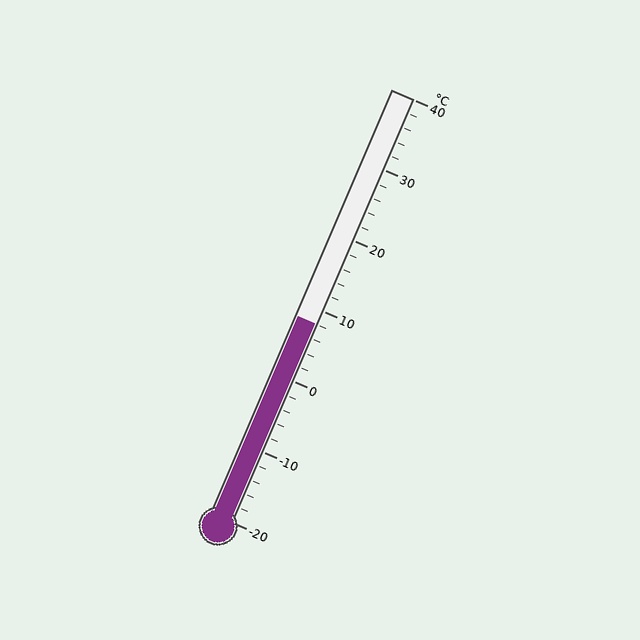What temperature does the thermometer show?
The thermometer shows approximately 8°C.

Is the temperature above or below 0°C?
The temperature is above 0°C.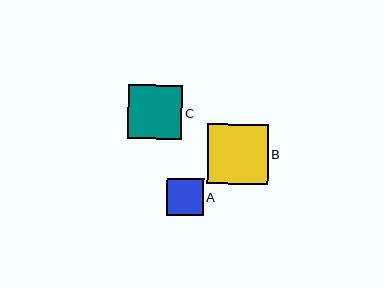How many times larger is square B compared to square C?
Square B is approximately 1.1 times the size of square C.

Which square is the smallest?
Square A is the smallest with a size of approximately 36 pixels.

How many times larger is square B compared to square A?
Square B is approximately 1.7 times the size of square A.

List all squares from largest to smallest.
From largest to smallest: B, C, A.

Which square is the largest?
Square B is the largest with a size of approximately 61 pixels.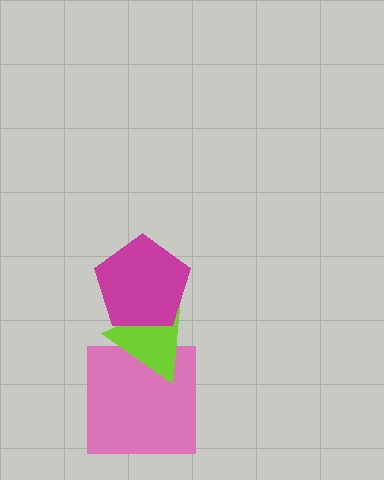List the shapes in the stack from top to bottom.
From top to bottom: the magenta pentagon, the lime triangle, the pink square.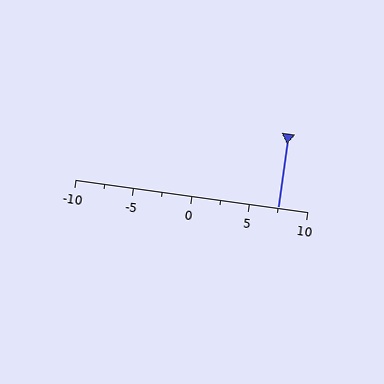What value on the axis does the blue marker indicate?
The marker indicates approximately 7.5.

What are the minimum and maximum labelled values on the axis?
The axis runs from -10 to 10.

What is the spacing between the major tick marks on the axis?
The major ticks are spaced 5 apart.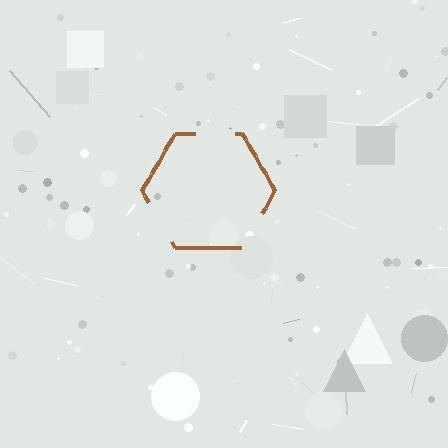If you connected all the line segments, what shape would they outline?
They would outline a hexagon.